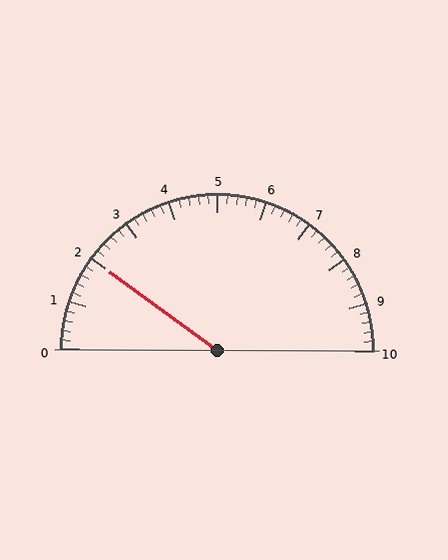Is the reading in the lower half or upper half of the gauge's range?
The reading is in the lower half of the range (0 to 10).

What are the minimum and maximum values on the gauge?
The gauge ranges from 0 to 10.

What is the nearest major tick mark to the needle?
The nearest major tick mark is 2.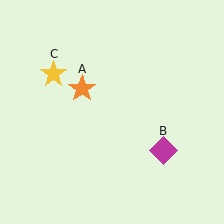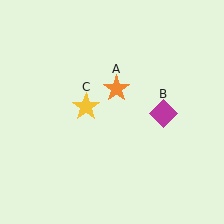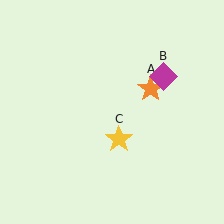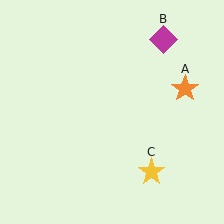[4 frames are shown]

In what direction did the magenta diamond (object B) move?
The magenta diamond (object B) moved up.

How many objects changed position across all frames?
3 objects changed position: orange star (object A), magenta diamond (object B), yellow star (object C).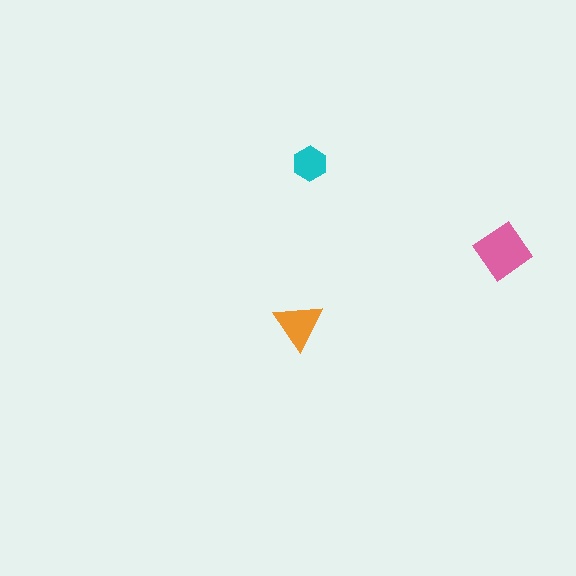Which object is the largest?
The pink diamond.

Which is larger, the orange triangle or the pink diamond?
The pink diamond.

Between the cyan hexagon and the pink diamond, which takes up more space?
The pink diamond.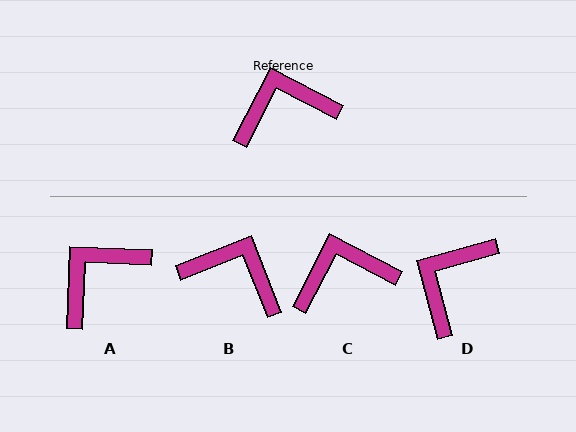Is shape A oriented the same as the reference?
No, it is off by about 25 degrees.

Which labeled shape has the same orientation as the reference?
C.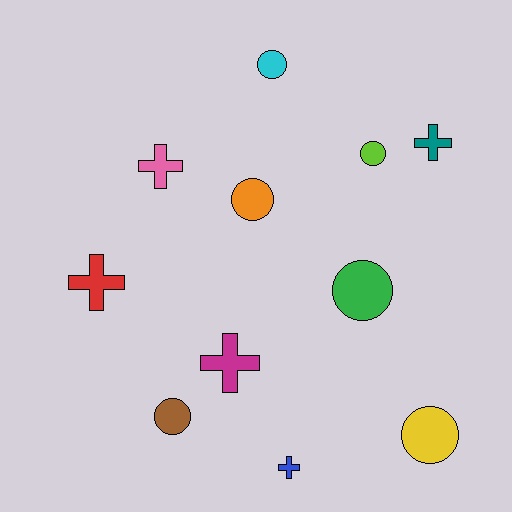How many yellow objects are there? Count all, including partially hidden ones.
There is 1 yellow object.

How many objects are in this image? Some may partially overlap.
There are 11 objects.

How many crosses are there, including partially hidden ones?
There are 5 crosses.